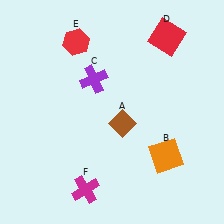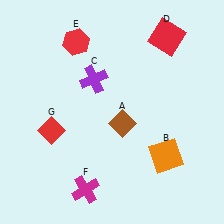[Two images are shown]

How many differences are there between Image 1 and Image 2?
There is 1 difference between the two images.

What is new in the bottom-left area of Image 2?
A red diamond (G) was added in the bottom-left area of Image 2.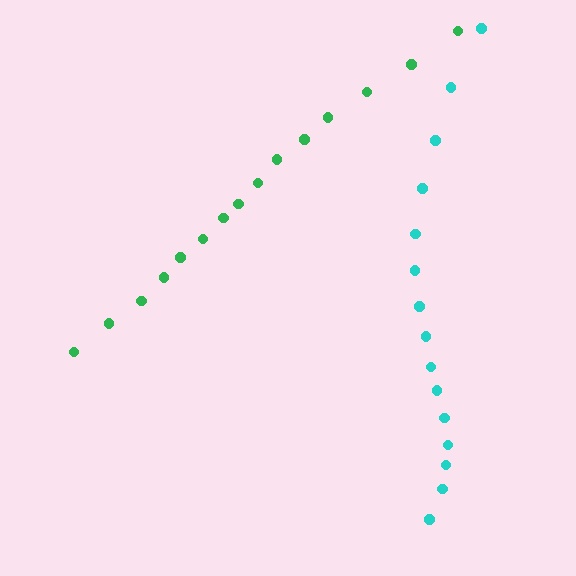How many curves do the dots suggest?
There are 2 distinct paths.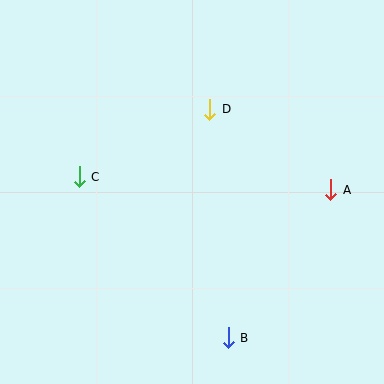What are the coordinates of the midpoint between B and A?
The midpoint between B and A is at (280, 264).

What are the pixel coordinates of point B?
Point B is at (228, 338).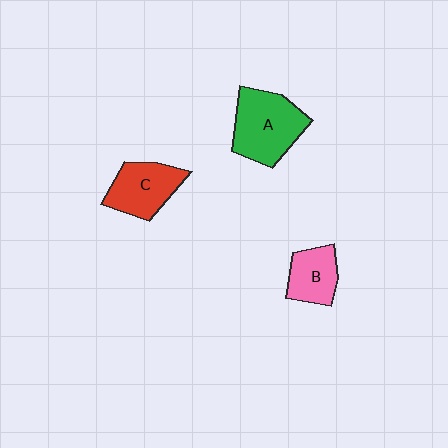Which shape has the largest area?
Shape A (green).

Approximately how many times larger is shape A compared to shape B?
Approximately 1.7 times.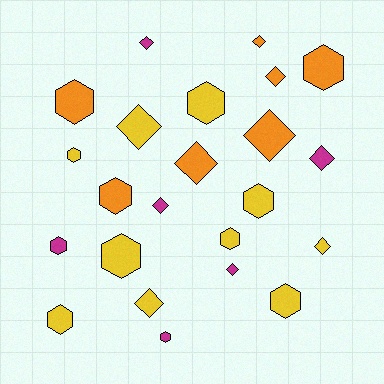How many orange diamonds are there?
There are 4 orange diamonds.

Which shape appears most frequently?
Hexagon, with 12 objects.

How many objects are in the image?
There are 23 objects.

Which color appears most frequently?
Yellow, with 10 objects.